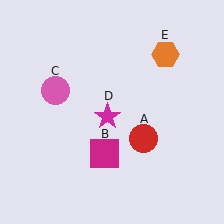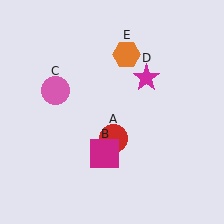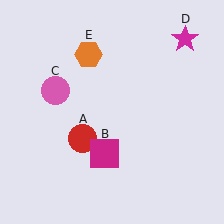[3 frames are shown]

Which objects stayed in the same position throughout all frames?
Magenta square (object B) and pink circle (object C) remained stationary.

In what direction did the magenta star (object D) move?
The magenta star (object D) moved up and to the right.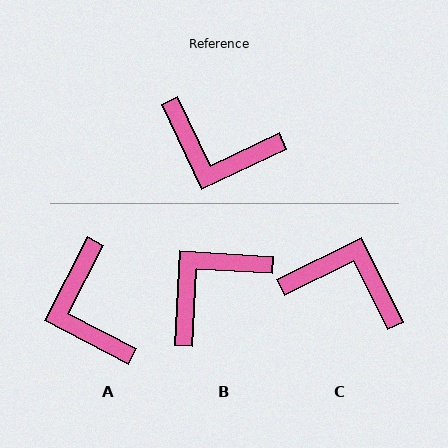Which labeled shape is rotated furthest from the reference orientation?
C, about 179 degrees away.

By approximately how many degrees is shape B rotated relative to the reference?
Approximately 118 degrees clockwise.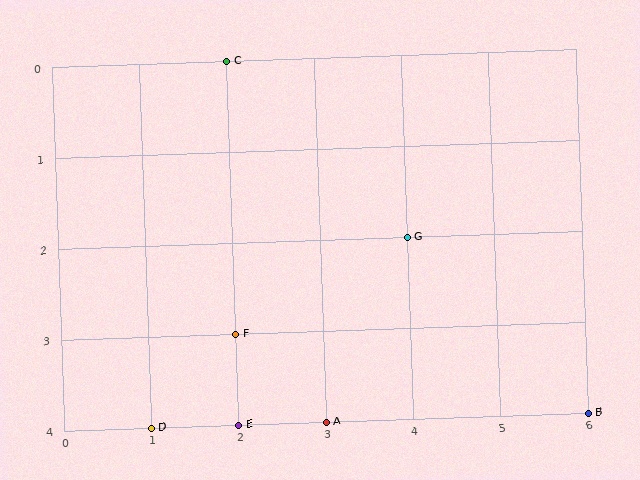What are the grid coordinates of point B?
Point B is at grid coordinates (6, 4).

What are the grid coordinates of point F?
Point F is at grid coordinates (2, 3).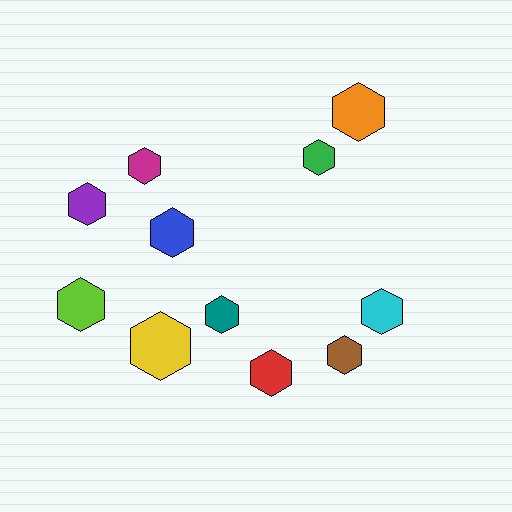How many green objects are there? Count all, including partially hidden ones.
There is 1 green object.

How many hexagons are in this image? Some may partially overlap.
There are 11 hexagons.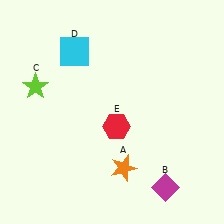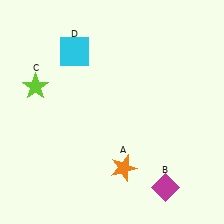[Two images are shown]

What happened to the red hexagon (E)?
The red hexagon (E) was removed in Image 2. It was in the bottom-right area of Image 1.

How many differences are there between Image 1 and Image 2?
There is 1 difference between the two images.